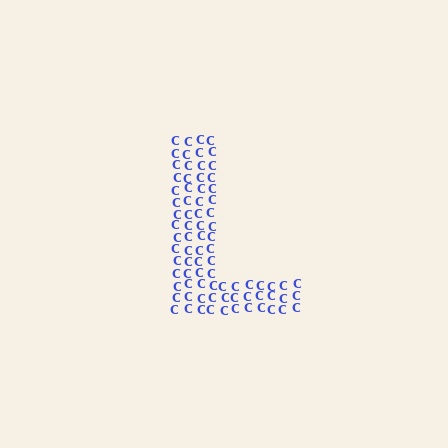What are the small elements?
The small elements are letter C's.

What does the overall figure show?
The overall figure shows the letter L.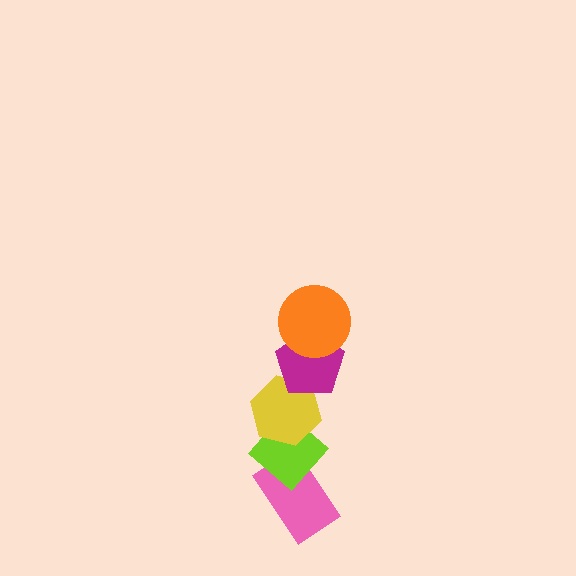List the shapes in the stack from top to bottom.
From top to bottom: the orange circle, the magenta pentagon, the yellow hexagon, the lime diamond, the pink rectangle.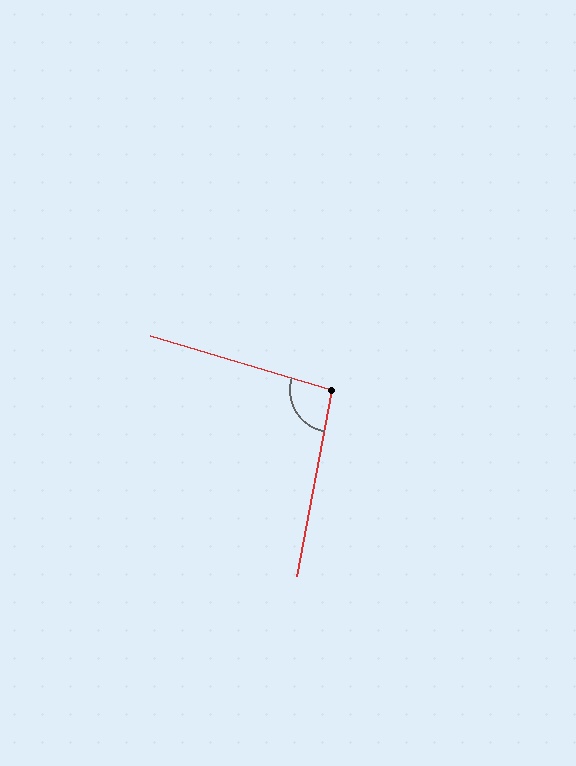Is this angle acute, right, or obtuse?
It is obtuse.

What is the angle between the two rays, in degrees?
Approximately 96 degrees.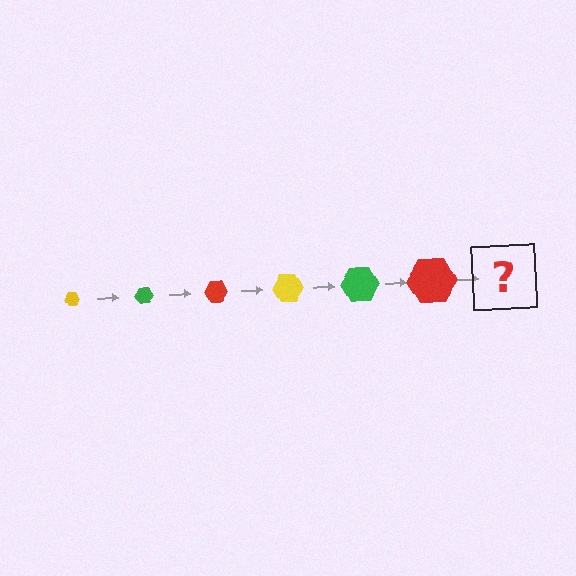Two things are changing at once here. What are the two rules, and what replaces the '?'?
The two rules are that the hexagon grows larger each step and the color cycles through yellow, green, and red. The '?' should be a yellow hexagon, larger than the previous one.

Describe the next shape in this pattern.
It should be a yellow hexagon, larger than the previous one.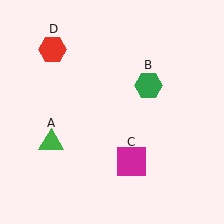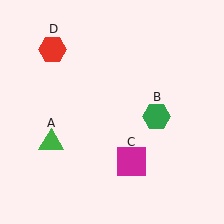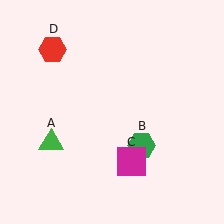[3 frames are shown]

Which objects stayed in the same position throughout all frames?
Green triangle (object A) and magenta square (object C) and red hexagon (object D) remained stationary.